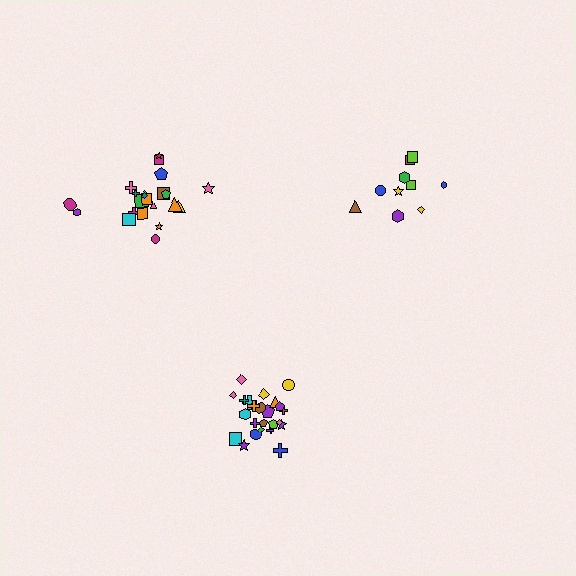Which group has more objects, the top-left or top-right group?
The top-left group.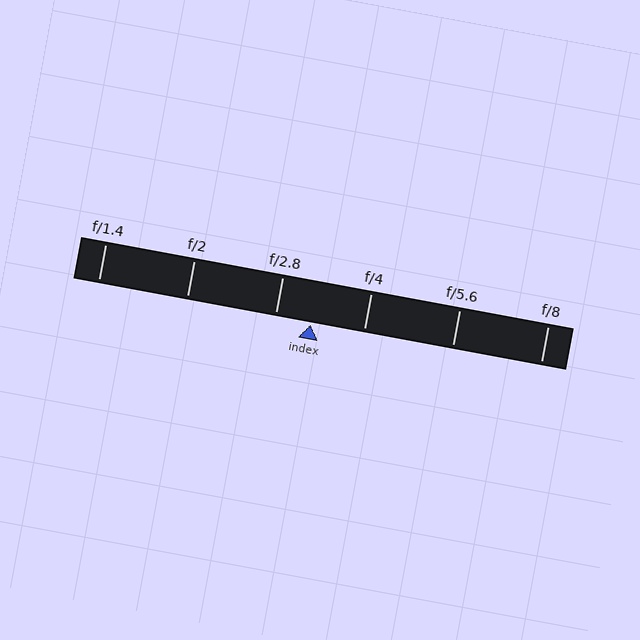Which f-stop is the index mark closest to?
The index mark is closest to f/2.8.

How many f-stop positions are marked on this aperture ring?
There are 6 f-stop positions marked.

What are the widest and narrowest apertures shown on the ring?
The widest aperture shown is f/1.4 and the narrowest is f/8.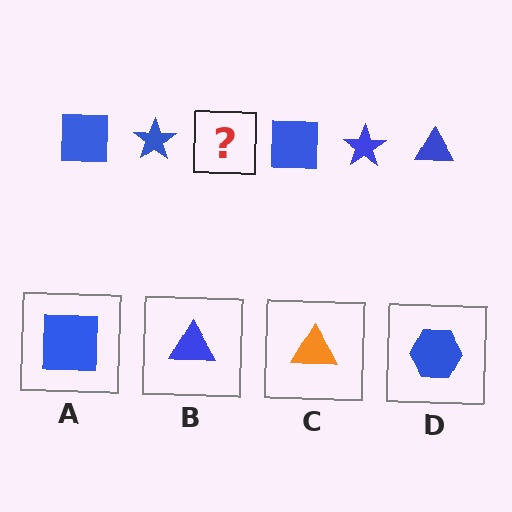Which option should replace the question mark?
Option B.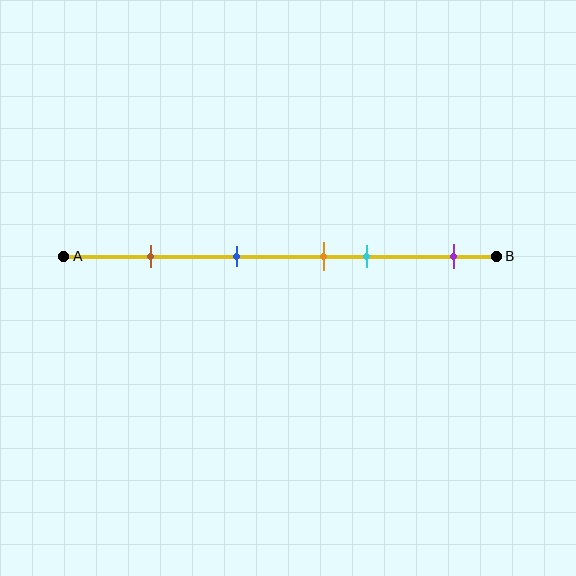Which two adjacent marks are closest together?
The orange and cyan marks are the closest adjacent pair.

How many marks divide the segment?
There are 5 marks dividing the segment.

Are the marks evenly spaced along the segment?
No, the marks are not evenly spaced.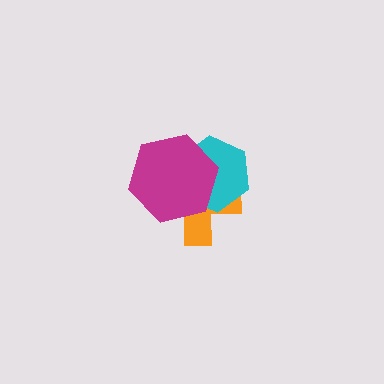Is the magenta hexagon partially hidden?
No, no other shape covers it.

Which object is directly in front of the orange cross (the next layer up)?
The cyan hexagon is directly in front of the orange cross.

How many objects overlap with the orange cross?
2 objects overlap with the orange cross.